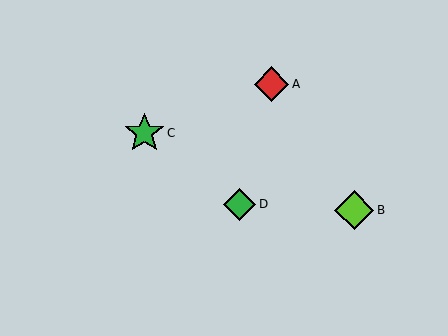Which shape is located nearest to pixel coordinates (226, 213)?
The green diamond (labeled D) at (239, 204) is nearest to that location.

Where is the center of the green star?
The center of the green star is at (144, 133).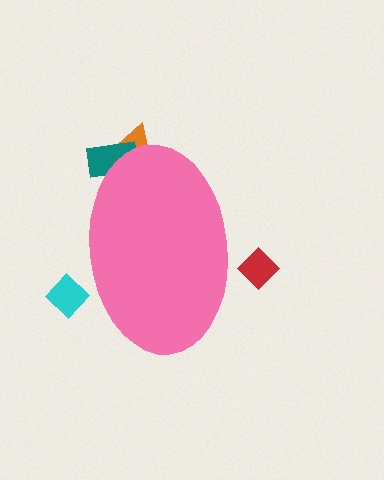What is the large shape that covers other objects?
A pink ellipse.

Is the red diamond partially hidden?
Yes, the red diamond is partially hidden behind the pink ellipse.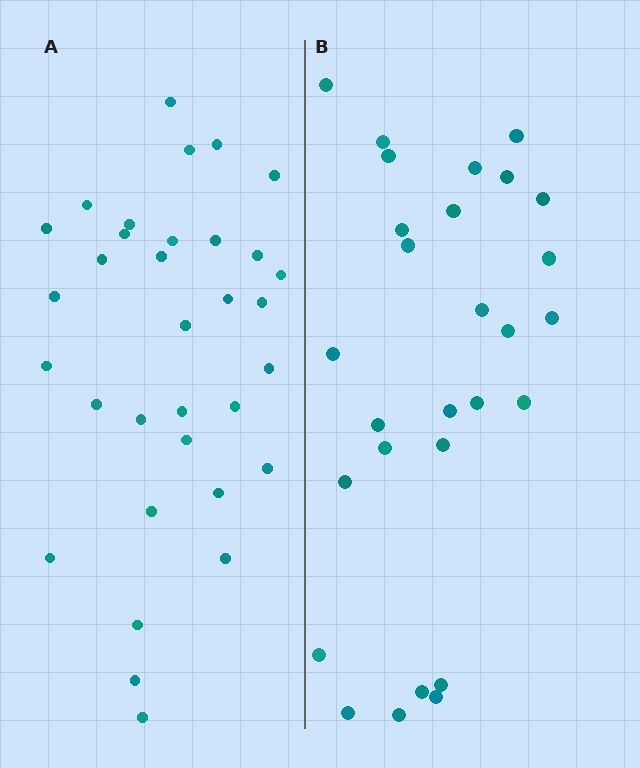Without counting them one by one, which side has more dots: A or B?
Region A (the left region) has more dots.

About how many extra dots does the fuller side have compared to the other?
Region A has about 5 more dots than region B.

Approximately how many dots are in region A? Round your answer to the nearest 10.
About 30 dots. (The exact count is 33, which rounds to 30.)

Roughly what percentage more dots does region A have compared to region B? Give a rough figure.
About 20% more.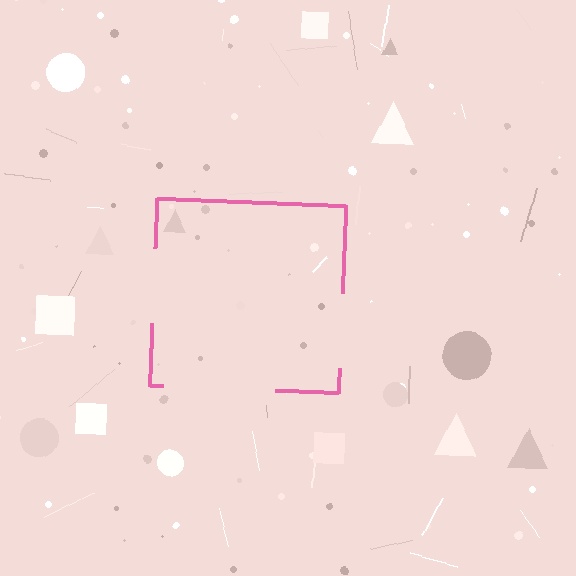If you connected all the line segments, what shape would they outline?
They would outline a square.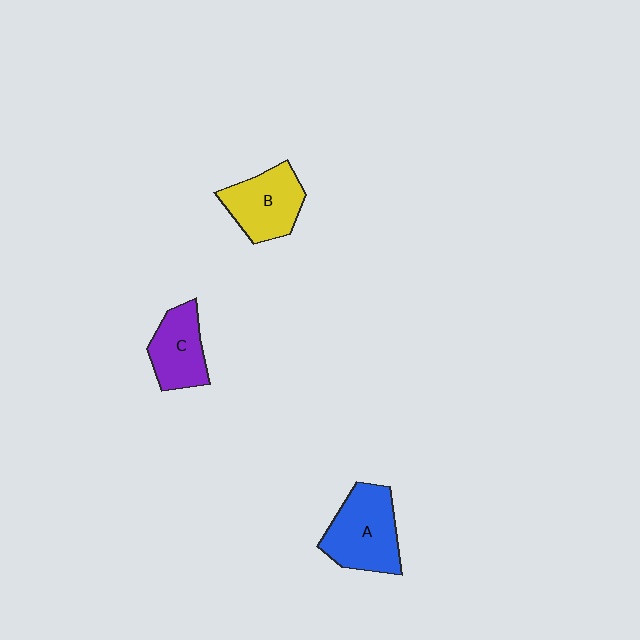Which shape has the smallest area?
Shape C (purple).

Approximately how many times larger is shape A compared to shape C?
Approximately 1.4 times.